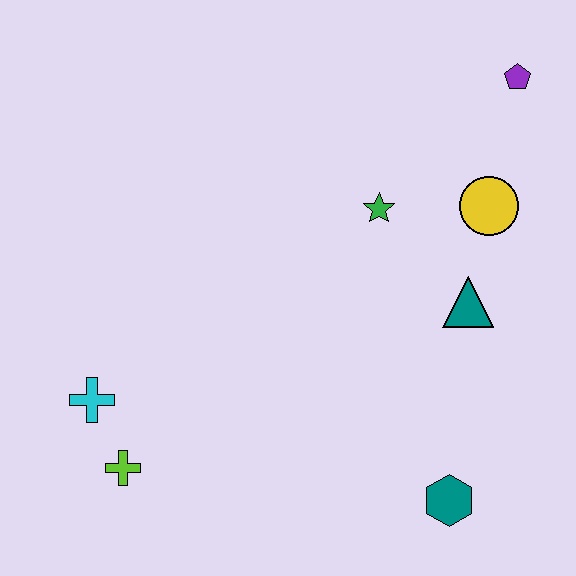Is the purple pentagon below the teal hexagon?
No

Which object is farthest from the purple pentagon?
The lime cross is farthest from the purple pentagon.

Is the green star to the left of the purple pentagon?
Yes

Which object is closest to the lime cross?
The cyan cross is closest to the lime cross.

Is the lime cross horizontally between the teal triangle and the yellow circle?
No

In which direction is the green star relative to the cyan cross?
The green star is to the right of the cyan cross.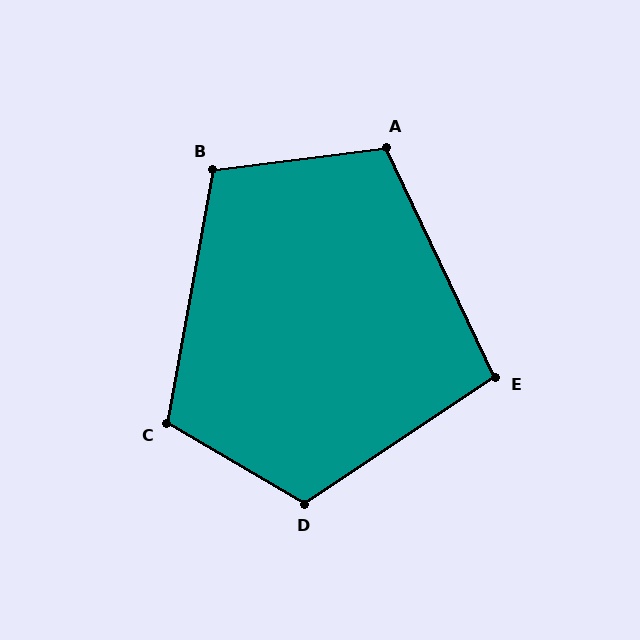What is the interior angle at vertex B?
Approximately 107 degrees (obtuse).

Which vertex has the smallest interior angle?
E, at approximately 98 degrees.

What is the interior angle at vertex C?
Approximately 110 degrees (obtuse).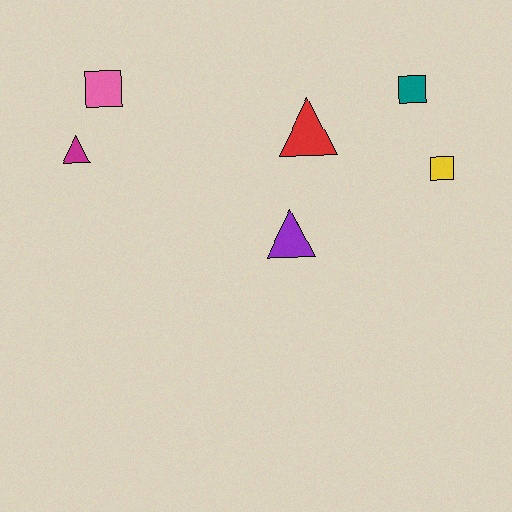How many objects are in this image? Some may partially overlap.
There are 6 objects.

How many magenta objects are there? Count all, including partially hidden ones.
There is 1 magenta object.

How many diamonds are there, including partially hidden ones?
There are no diamonds.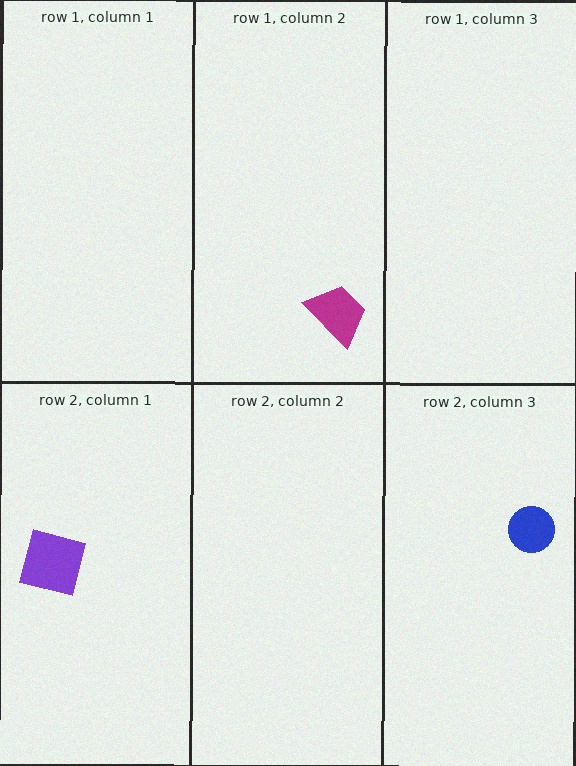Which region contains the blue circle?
The row 2, column 3 region.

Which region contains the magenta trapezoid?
The row 1, column 2 region.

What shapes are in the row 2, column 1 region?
The purple square.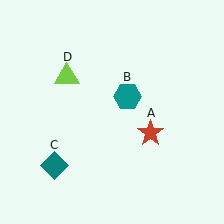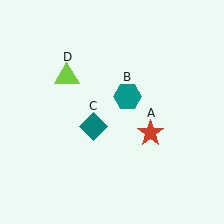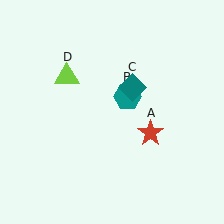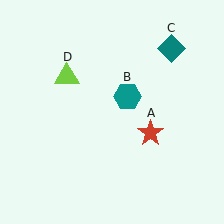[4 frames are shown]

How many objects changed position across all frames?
1 object changed position: teal diamond (object C).